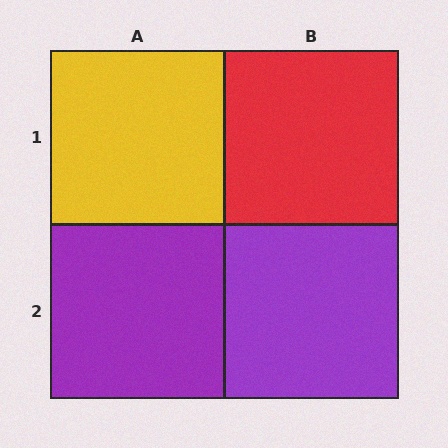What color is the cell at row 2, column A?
Purple.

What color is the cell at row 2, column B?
Purple.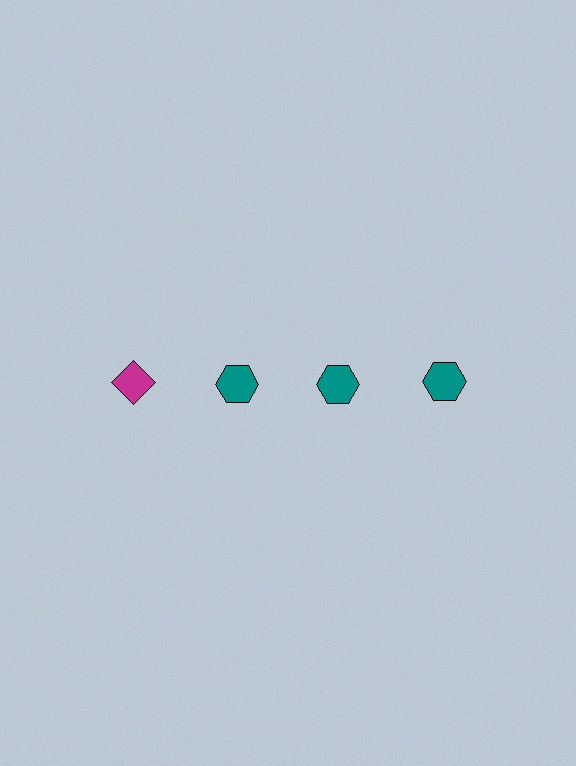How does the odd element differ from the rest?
It differs in both color (magenta instead of teal) and shape (diamond instead of hexagon).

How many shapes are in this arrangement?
There are 4 shapes arranged in a grid pattern.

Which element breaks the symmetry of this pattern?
The magenta diamond in the top row, leftmost column breaks the symmetry. All other shapes are teal hexagons.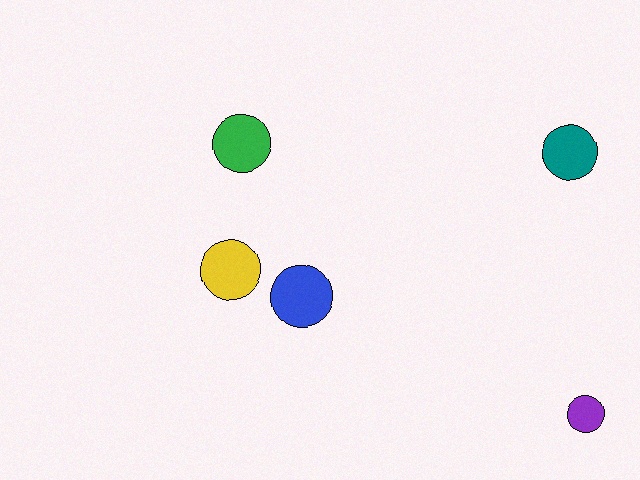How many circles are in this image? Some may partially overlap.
There are 5 circles.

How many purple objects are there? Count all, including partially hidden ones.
There is 1 purple object.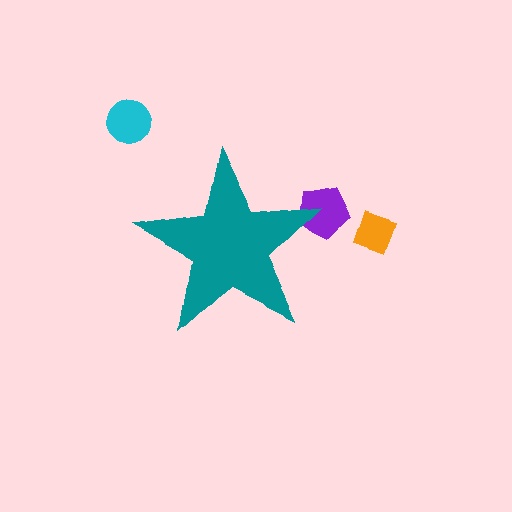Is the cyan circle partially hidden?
No, the cyan circle is fully visible.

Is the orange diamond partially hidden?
No, the orange diamond is fully visible.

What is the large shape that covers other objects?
A teal star.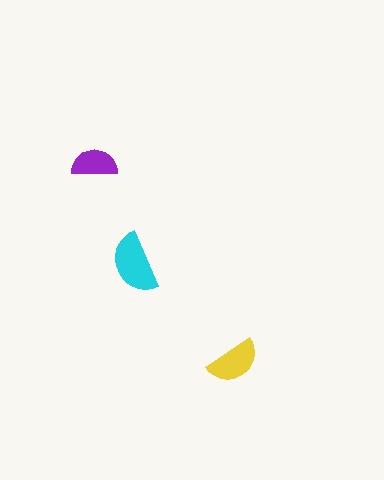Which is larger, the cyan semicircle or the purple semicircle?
The cyan one.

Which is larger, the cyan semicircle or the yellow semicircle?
The cyan one.